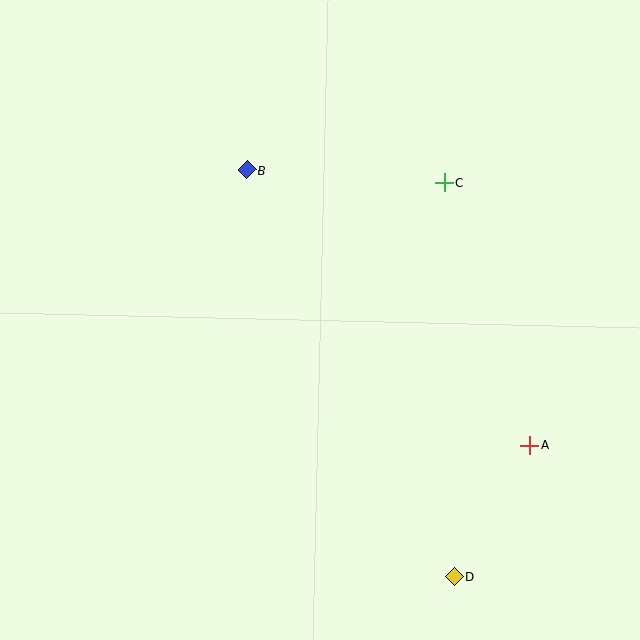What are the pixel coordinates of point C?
Point C is at (445, 183).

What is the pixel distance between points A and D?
The distance between A and D is 152 pixels.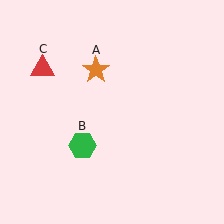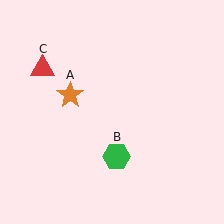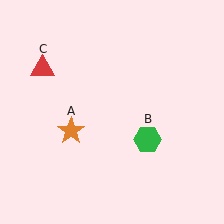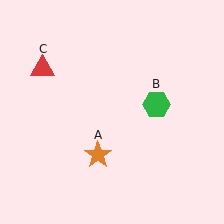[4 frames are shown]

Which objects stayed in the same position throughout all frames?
Red triangle (object C) remained stationary.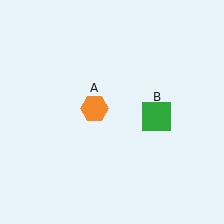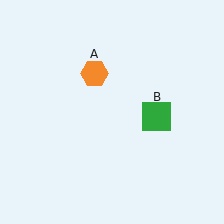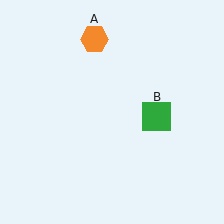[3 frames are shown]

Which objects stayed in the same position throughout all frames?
Green square (object B) remained stationary.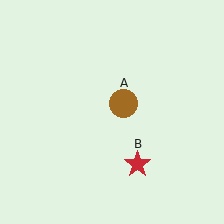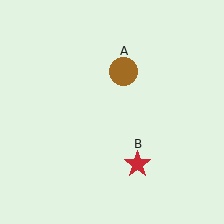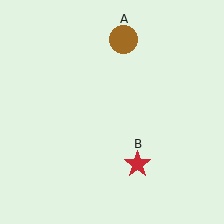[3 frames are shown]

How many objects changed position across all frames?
1 object changed position: brown circle (object A).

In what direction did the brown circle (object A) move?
The brown circle (object A) moved up.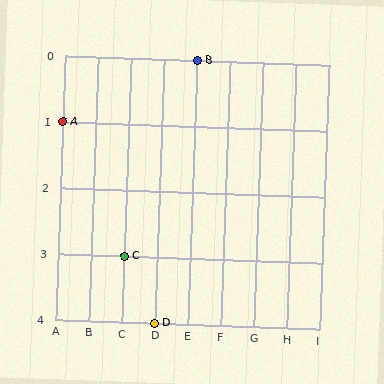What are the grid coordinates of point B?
Point B is at grid coordinates (E, 0).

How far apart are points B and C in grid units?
Points B and C are 2 columns and 3 rows apart (about 3.6 grid units diagonally).